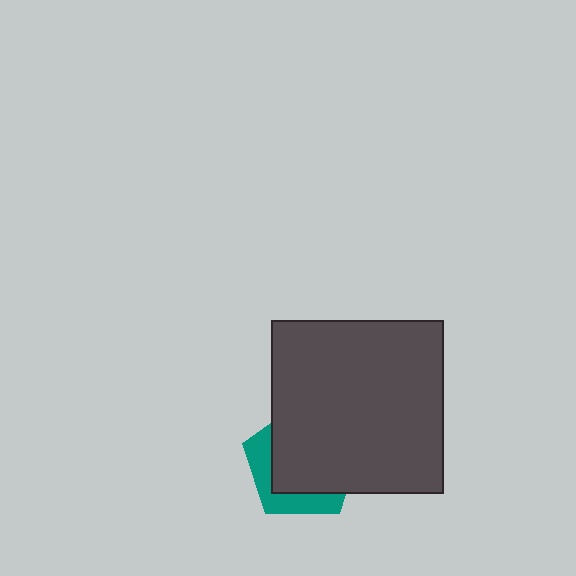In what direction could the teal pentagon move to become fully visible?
The teal pentagon could move toward the lower-left. That would shift it out from behind the dark gray square entirely.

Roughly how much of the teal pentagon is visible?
A small part of it is visible (roughly 32%).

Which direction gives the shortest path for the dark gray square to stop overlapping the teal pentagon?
Moving toward the upper-right gives the shortest separation.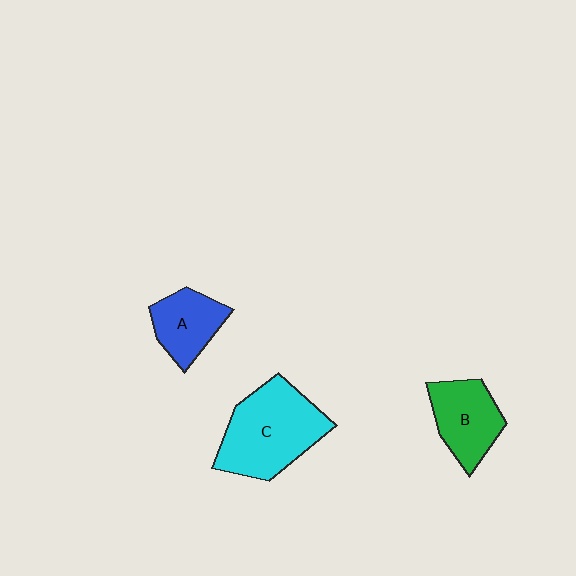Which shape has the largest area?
Shape C (cyan).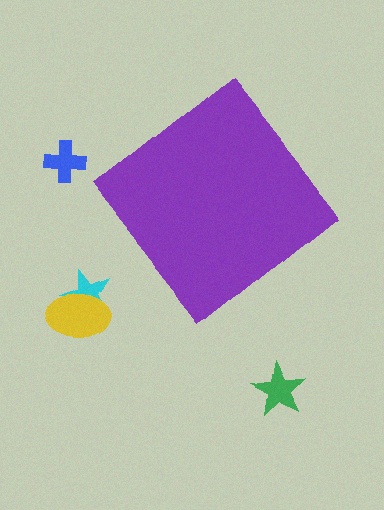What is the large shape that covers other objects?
A purple diamond.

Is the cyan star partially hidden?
No, the cyan star is fully visible.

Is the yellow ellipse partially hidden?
No, the yellow ellipse is fully visible.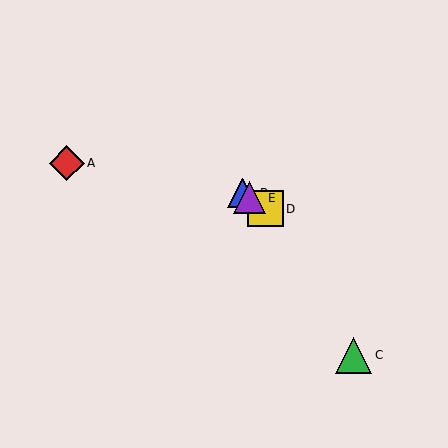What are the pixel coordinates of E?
Object E is at (249, 198).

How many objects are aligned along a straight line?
3 objects (B, D, E) are aligned along a straight line.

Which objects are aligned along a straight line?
Objects B, D, E are aligned along a straight line.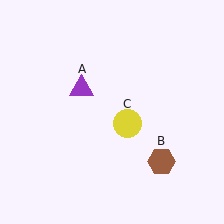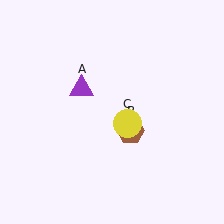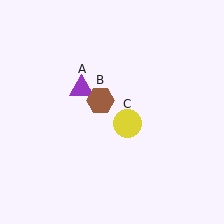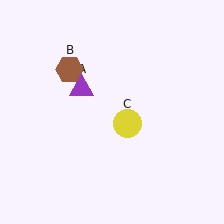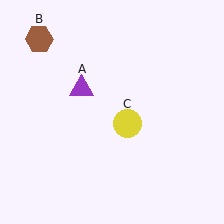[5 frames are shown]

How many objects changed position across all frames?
1 object changed position: brown hexagon (object B).